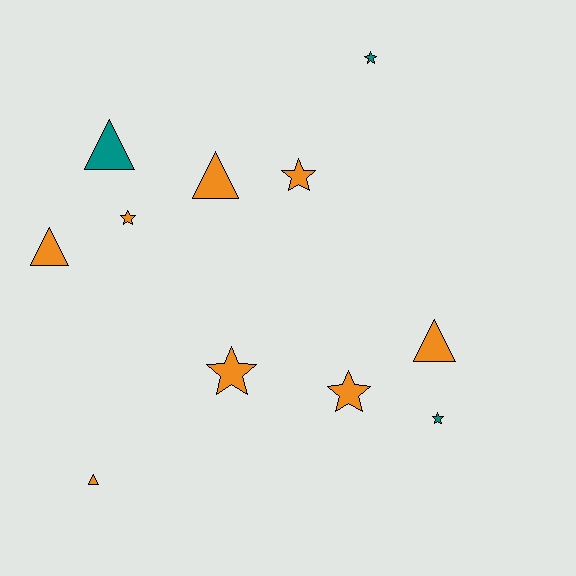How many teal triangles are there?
There is 1 teal triangle.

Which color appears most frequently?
Orange, with 8 objects.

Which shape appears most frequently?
Star, with 6 objects.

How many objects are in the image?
There are 11 objects.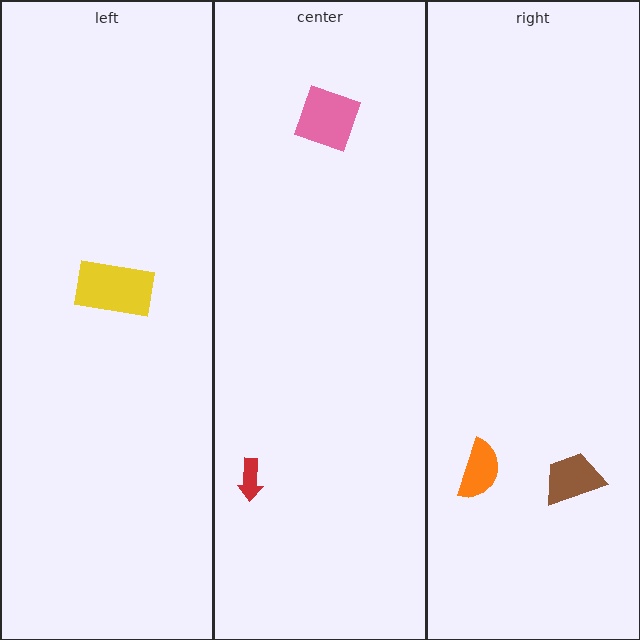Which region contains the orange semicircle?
The right region.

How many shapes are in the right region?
2.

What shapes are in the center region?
The pink square, the red arrow.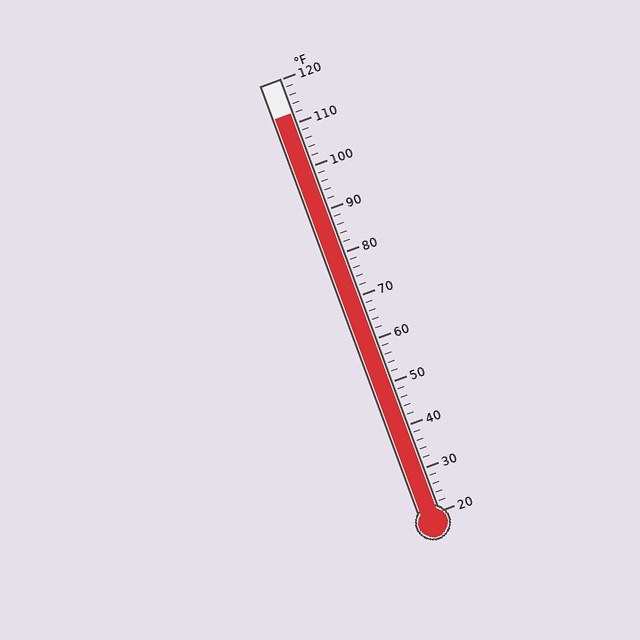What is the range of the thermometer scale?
The thermometer scale ranges from 20°F to 120°F.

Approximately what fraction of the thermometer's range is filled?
The thermometer is filled to approximately 90% of its range.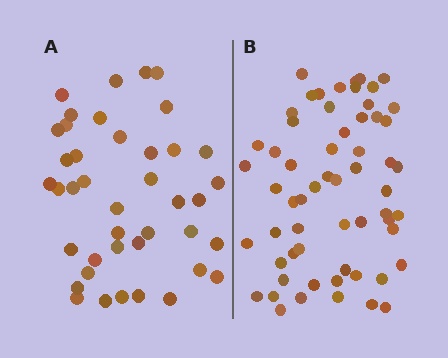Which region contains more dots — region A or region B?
Region B (the right region) has more dots.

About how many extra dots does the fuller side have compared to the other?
Region B has approximately 20 more dots than region A.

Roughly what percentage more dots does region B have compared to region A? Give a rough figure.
About 45% more.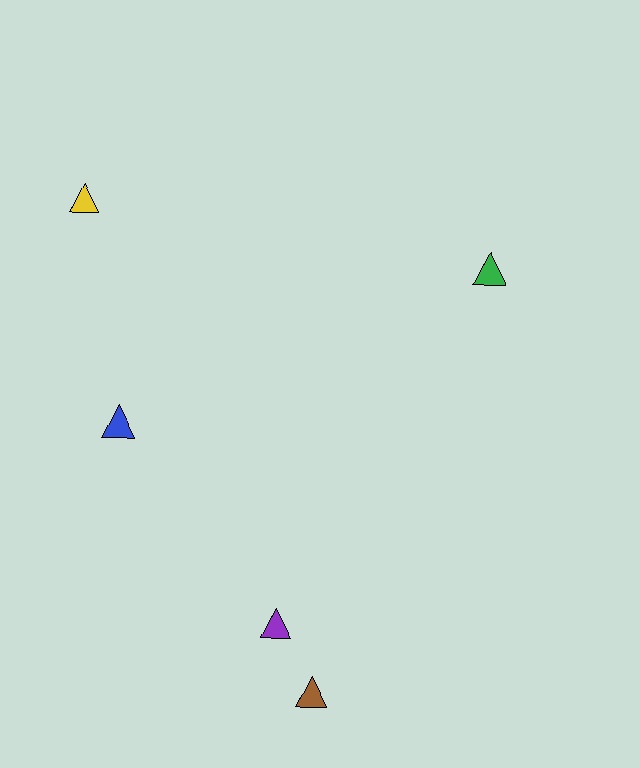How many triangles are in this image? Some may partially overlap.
There are 5 triangles.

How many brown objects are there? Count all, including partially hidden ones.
There is 1 brown object.